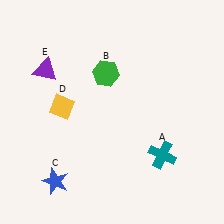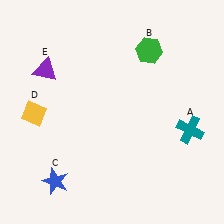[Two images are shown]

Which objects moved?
The objects that moved are: the teal cross (A), the green hexagon (B), the yellow diamond (D).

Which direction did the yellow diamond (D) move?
The yellow diamond (D) moved left.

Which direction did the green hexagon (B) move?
The green hexagon (B) moved right.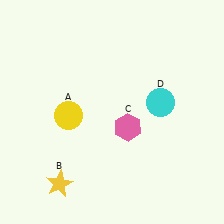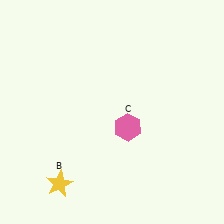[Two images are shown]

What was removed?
The cyan circle (D), the yellow circle (A) were removed in Image 2.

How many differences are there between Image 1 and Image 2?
There are 2 differences between the two images.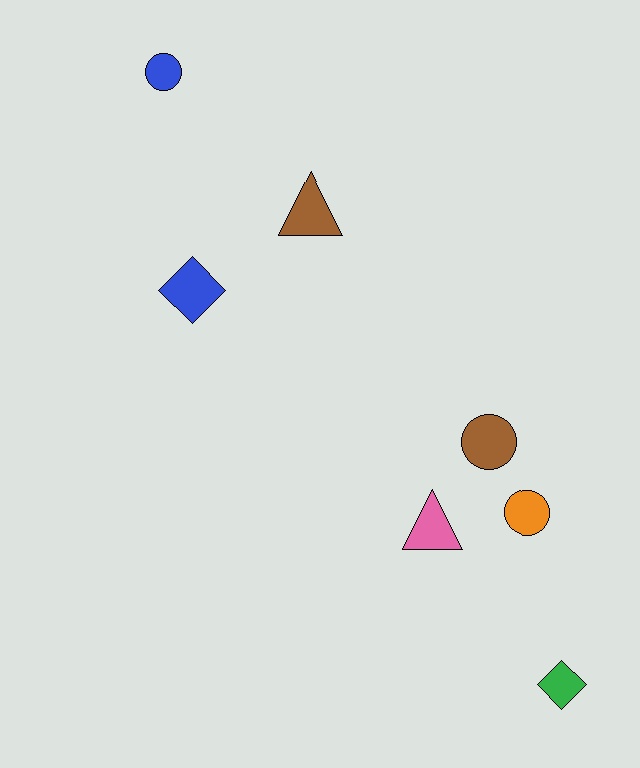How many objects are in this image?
There are 7 objects.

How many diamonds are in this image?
There are 2 diamonds.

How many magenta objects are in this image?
There are no magenta objects.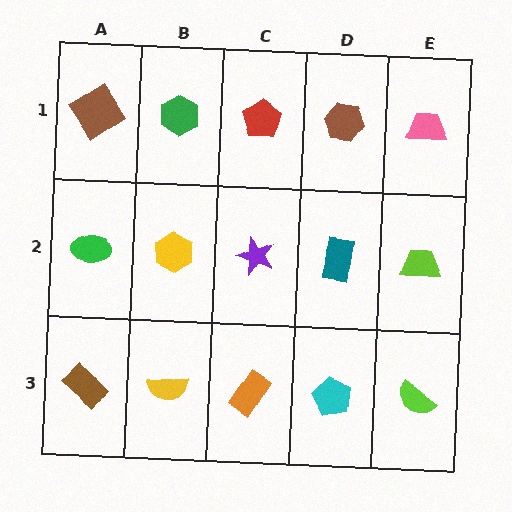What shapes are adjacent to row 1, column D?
A teal rectangle (row 2, column D), a red pentagon (row 1, column C), a pink trapezoid (row 1, column E).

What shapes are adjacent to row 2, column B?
A green hexagon (row 1, column B), a yellow semicircle (row 3, column B), a green ellipse (row 2, column A), a purple star (row 2, column C).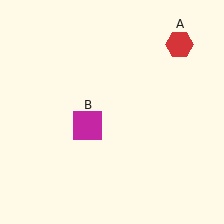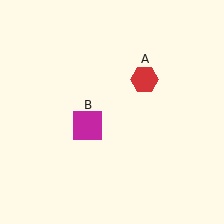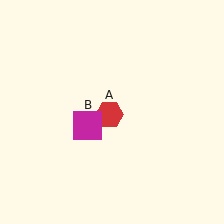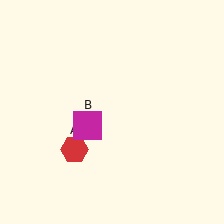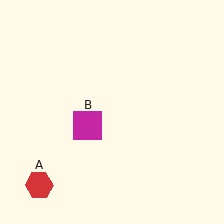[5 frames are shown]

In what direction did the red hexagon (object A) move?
The red hexagon (object A) moved down and to the left.